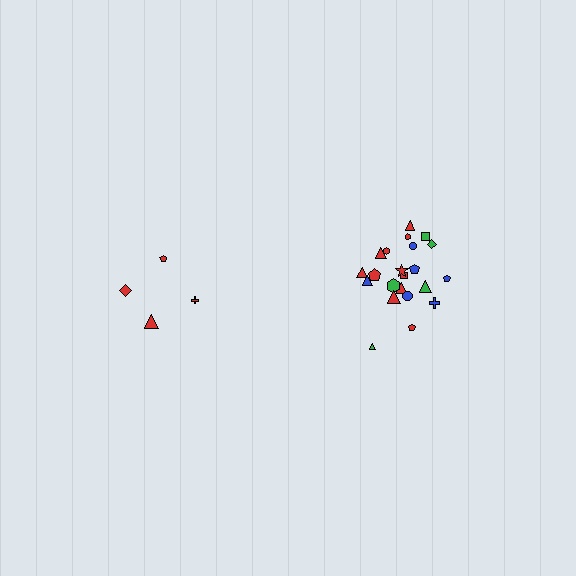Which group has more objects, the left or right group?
The right group.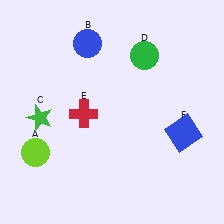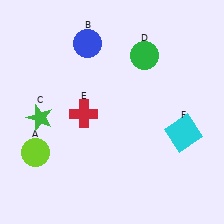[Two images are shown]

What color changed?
The square (F) changed from blue in Image 1 to cyan in Image 2.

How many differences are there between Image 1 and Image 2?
There is 1 difference between the two images.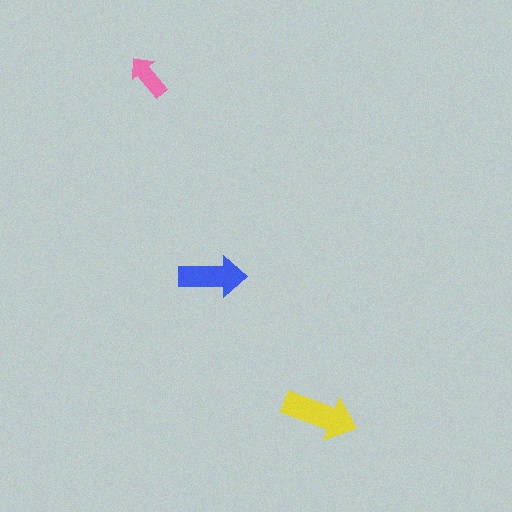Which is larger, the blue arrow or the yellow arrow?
The yellow one.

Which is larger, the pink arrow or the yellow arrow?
The yellow one.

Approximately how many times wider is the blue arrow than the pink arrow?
About 1.5 times wider.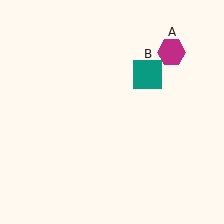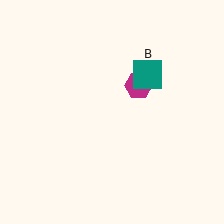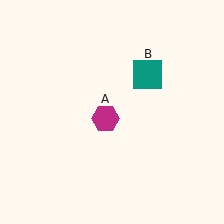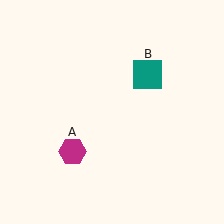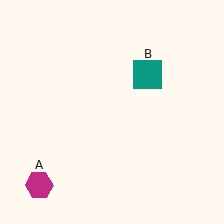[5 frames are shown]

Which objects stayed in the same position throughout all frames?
Teal square (object B) remained stationary.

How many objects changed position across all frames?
1 object changed position: magenta hexagon (object A).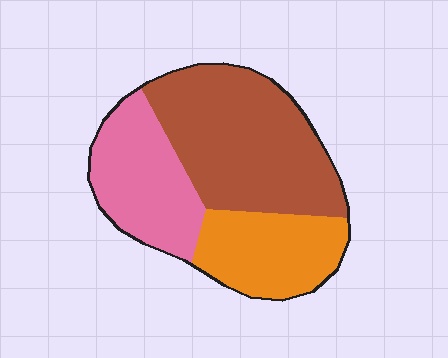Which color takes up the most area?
Brown, at roughly 45%.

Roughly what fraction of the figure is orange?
Orange covers roughly 25% of the figure.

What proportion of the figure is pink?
Pink takes up about one quarter (1/4) of the figure.